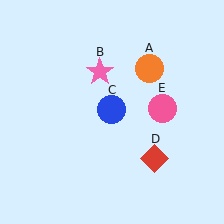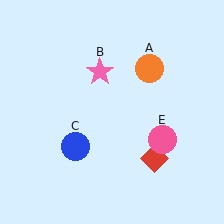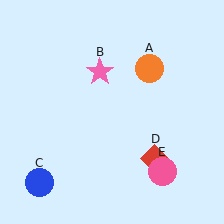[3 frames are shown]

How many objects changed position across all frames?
2 objects changed position: blue circle (object C), pink circle (object E).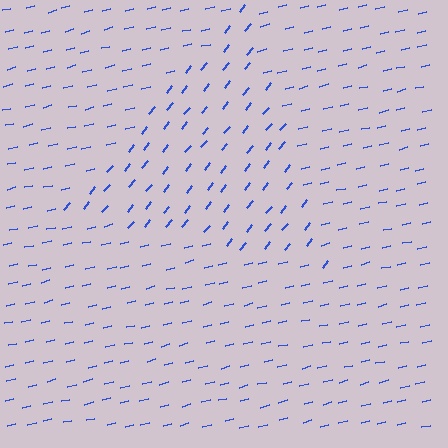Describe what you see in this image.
The image is filled with small blue line segments. A triangle region in the image has lines oriented differently from the surrounding lines, creating a visible texture boundary.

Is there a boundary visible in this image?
Yes, there is a texture boundary formed by a change in line orientation.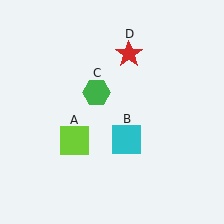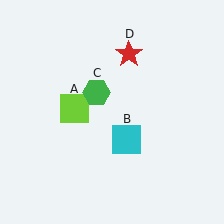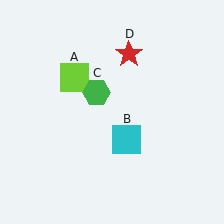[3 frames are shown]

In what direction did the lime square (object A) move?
The lime square (object A) moved up.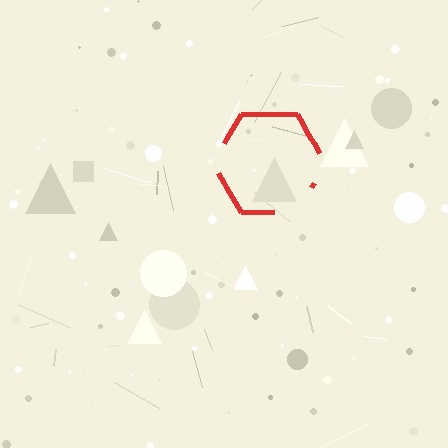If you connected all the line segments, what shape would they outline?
They would outline a hexagon.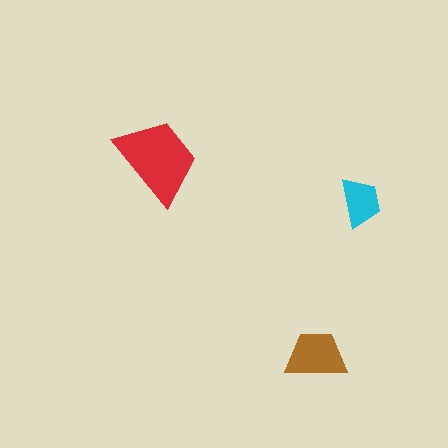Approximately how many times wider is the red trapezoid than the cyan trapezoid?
About 2 times wider.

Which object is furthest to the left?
The red trapezoid is leftmost.